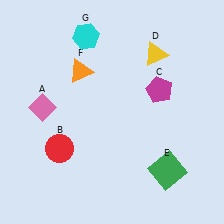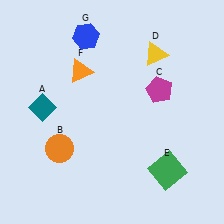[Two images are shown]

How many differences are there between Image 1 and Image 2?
There are 3 differences between the two images.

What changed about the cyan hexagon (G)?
In Image 1, G is cyan. In Image 2, it changed to blue.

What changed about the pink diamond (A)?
In Image 1, A is pink. In Image 2, it changed to teal.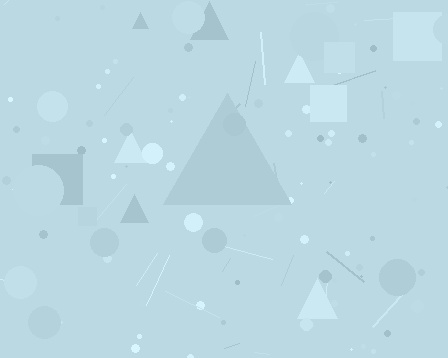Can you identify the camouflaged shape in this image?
The camouflaged shape is a triangle.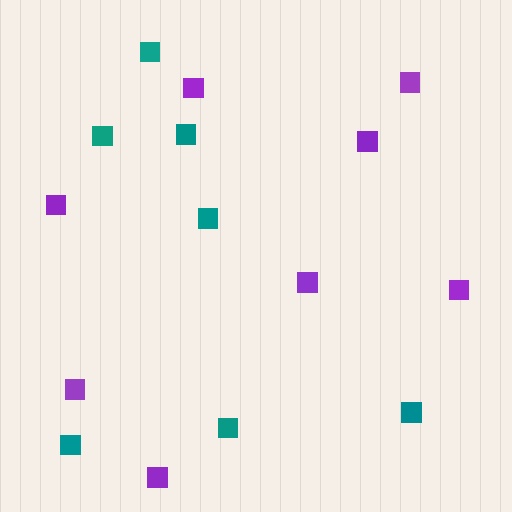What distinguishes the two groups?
There are 2 groups: one group of teal squares (7) and one group of purple squares (8).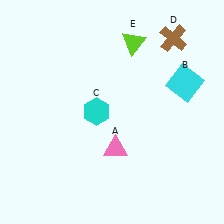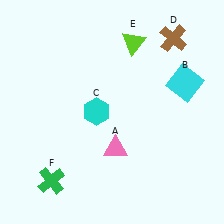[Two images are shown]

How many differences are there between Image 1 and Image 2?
There is 1 difference between the two images.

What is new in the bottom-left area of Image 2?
A green cross (F) was added in the bottom-left area of Image 2.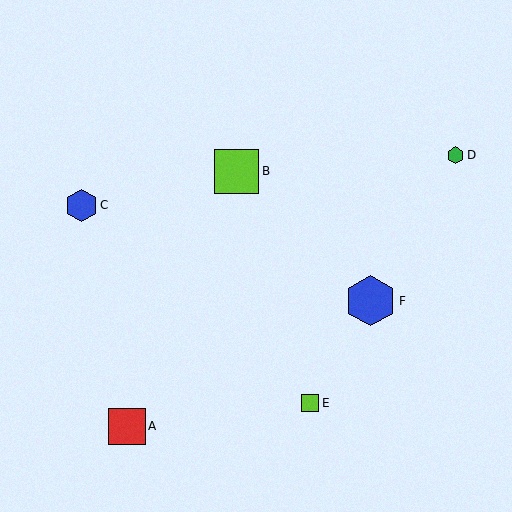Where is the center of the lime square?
The center of the lime square is at (237, 171).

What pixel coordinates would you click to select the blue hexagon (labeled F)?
Click at (370, 301) to select the blue hexagon F.